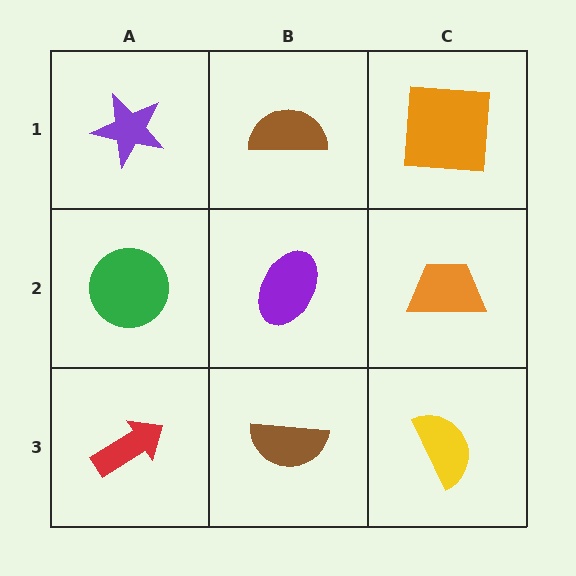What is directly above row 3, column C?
An orange trapezoid.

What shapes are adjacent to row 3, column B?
A purple ellipse (row 2, column B), a red arrow (row 3, column A), a yellow semicircle (row 3, column C).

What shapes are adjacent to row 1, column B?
A purple ellipse (row 2, column B), a purple star (row 1, column A), an orange square (row 1, column C).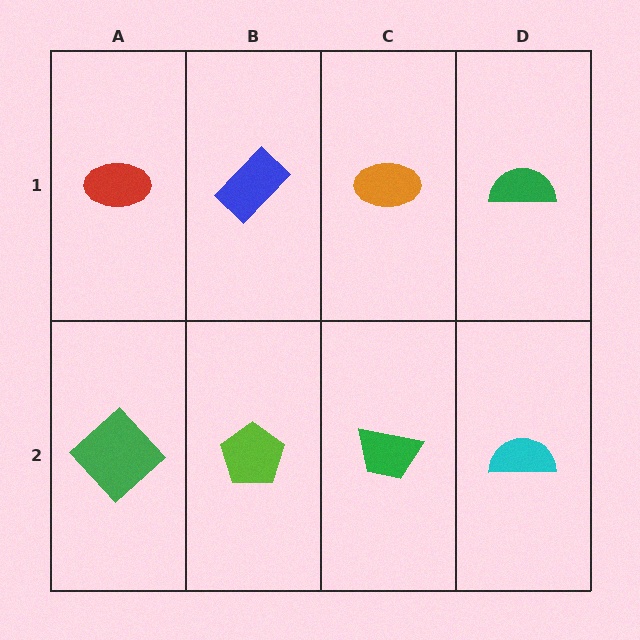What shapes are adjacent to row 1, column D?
A cyan semicircle (row 2, column D), an orange ellipse (row 1, column C).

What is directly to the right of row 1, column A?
A blue rectangle.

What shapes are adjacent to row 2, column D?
A green semicircle (row 1, column D), a green trapezoid (row 2, column C).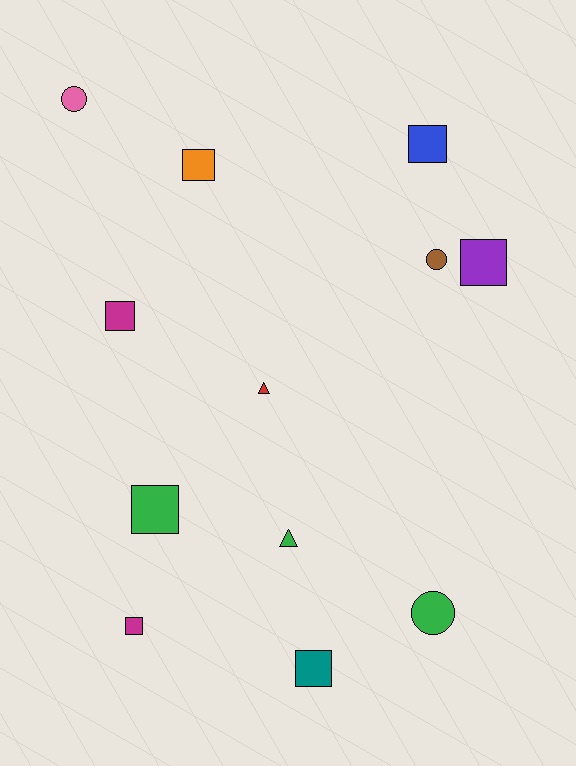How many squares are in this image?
There are 7 squares.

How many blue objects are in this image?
There is 1 blue object.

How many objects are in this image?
There are 12 objects.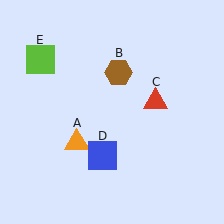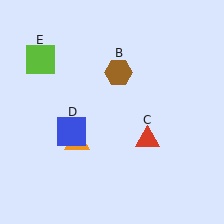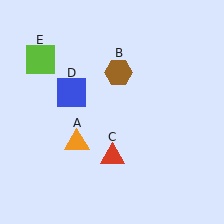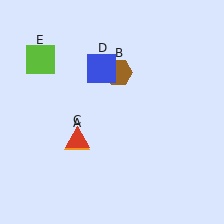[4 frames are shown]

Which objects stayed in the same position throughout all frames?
Orange triangle (object A) and brown hexagon (object B) and lime square (object E) remained stationary.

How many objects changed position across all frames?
2 objects changed position: red triangle (object C), blue square (object D).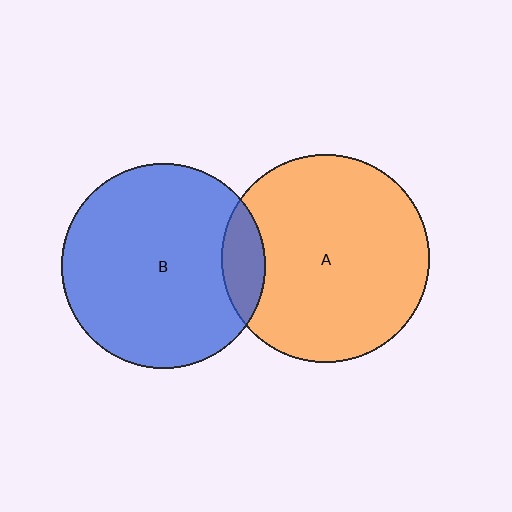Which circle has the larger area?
Circle A (orange).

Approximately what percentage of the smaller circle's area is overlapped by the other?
Approximately 10%.